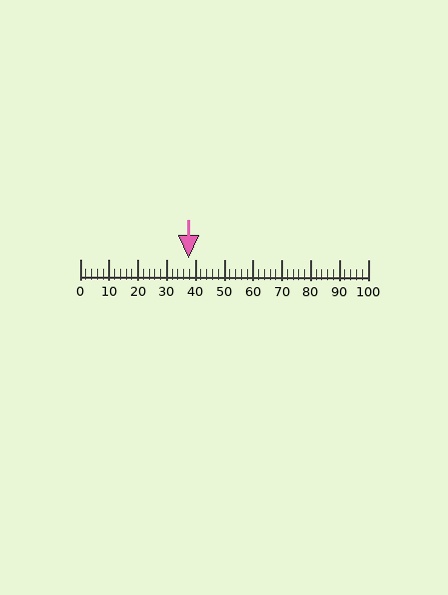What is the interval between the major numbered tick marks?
The major tick marks are spaced 10 units apart.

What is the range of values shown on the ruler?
The ruler shows values from 0 to 100.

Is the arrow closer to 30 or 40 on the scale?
The arrow is closer to 40.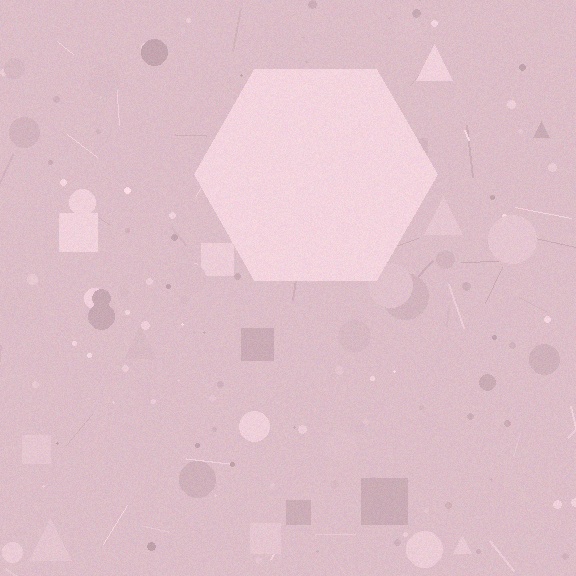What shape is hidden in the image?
A hexagon is hidden in the image.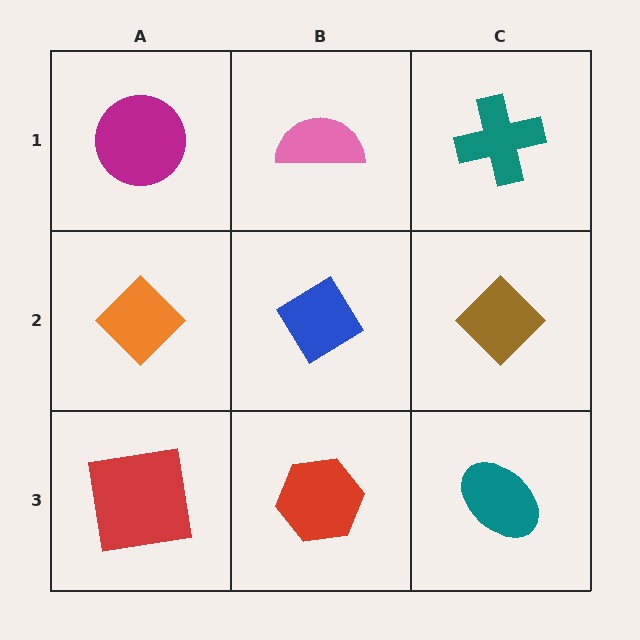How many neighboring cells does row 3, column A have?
2.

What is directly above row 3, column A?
An orange diamond.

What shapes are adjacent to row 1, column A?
An orange diamond (row 2, column A), a pink semicircle (row 1, column B).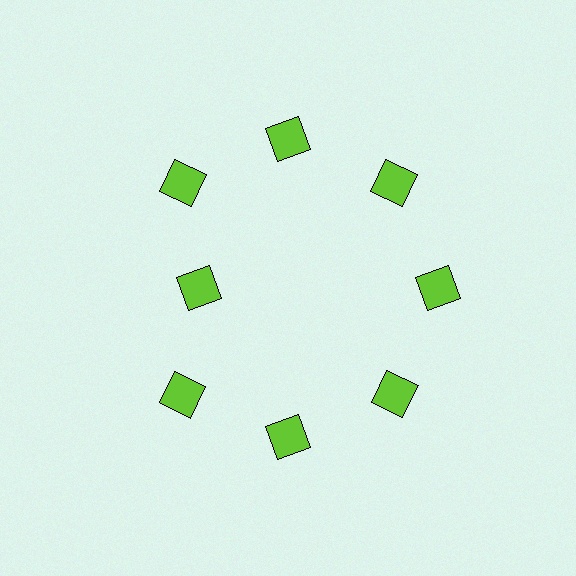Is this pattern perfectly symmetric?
No. The 8 lime diamonds are arranged in a ring, but one element near the 9 o'clock position is pulled inward toward the center, breaking the 8-fold rotational symmetry.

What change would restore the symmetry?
The symmetry would be restored by moving it outward, back onto the ring so that all 8 diamonds sit at equal angles and equal distance from the center.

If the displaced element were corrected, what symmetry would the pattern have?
It would have 8-fold rotational symmetry — the pattern would map onto itself every 45 degrees.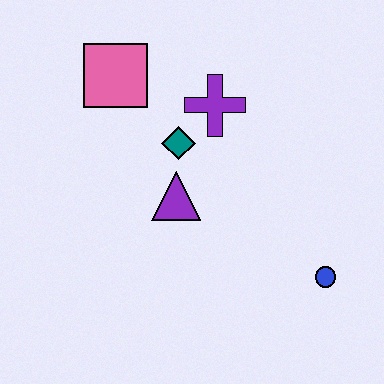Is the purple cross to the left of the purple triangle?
No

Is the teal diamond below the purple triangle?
No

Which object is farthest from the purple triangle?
The blue circle is farthest from the purple triangle.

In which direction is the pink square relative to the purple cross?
The pink square is to the left of the purple cross.